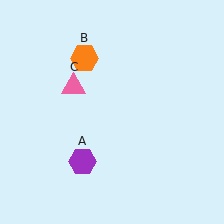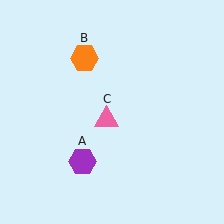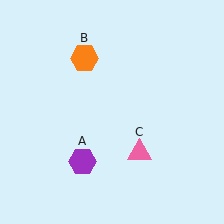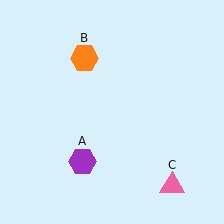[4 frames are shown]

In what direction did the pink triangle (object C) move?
The pink triangle (object C) moved down and to the right.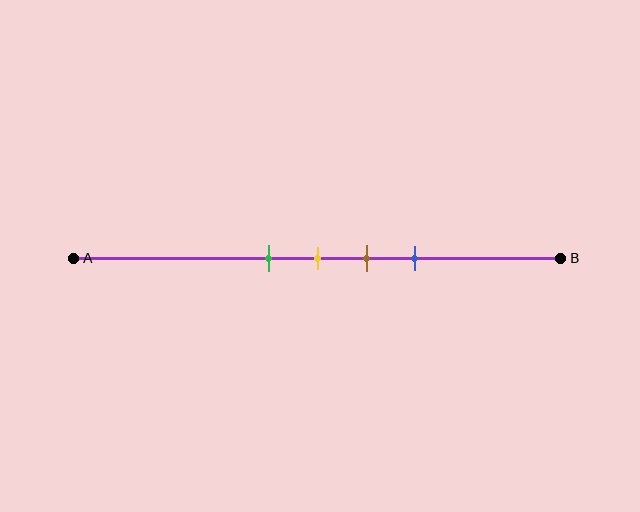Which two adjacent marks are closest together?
The green and yellow marks are the closest adjacent pair.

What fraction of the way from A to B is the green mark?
The green mark is approximately 40% (0.4) of the way from A to B.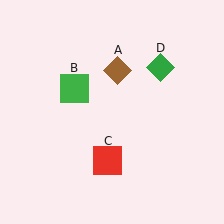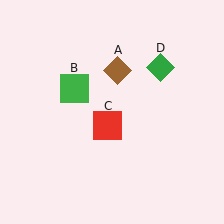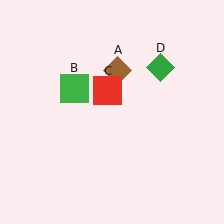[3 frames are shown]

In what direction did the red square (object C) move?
The red square (object C) moved up.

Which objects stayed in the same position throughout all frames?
Brown diamond (object A) and green square (object B) and green diamond (object D) remained stationary.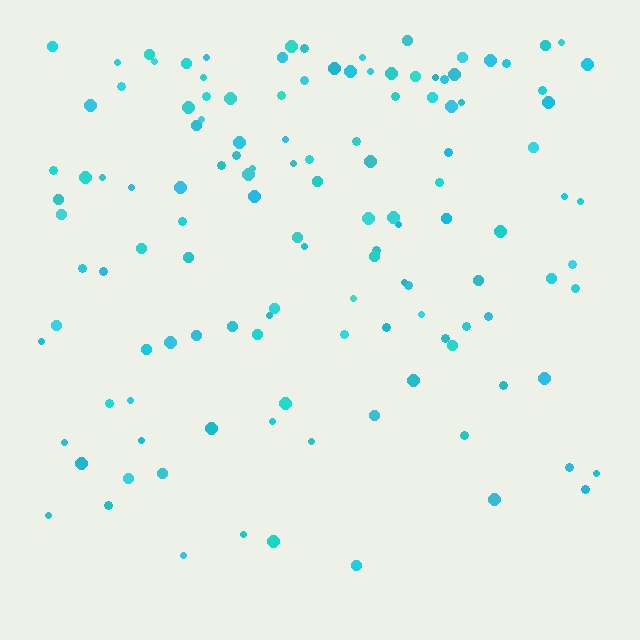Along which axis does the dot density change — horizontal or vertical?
Vertical.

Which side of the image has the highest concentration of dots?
The top.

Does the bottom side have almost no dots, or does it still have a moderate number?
Still a moderate number, just noticeably fewer than the top.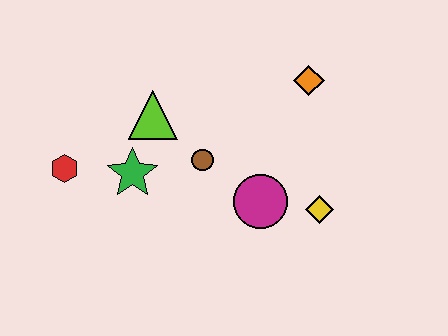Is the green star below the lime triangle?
Yes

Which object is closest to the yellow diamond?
The magenta circle is closest to the yellow diamond.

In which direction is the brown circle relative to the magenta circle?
The brown circle is to the left of the magenta circle.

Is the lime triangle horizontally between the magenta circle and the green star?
Yes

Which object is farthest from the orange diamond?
The red hexagon is farthest from the orange diamond.